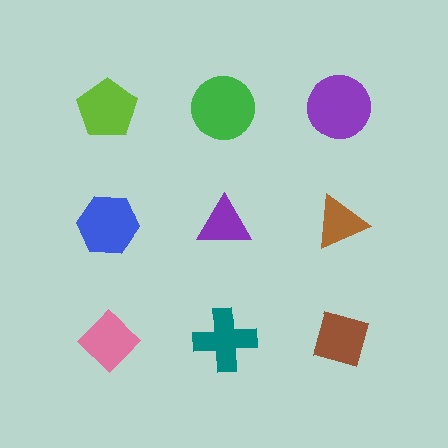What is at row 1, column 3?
A purple circle.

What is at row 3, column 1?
A pink diamond.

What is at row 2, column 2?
A purple triangle.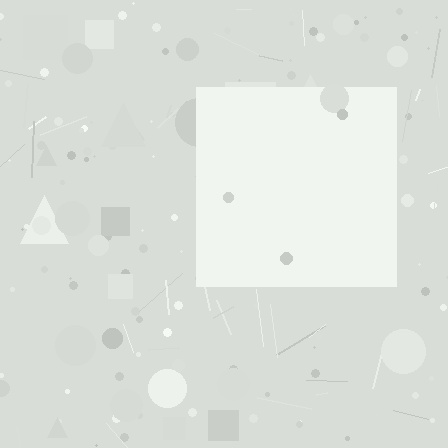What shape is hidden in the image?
A square is hidden in the image.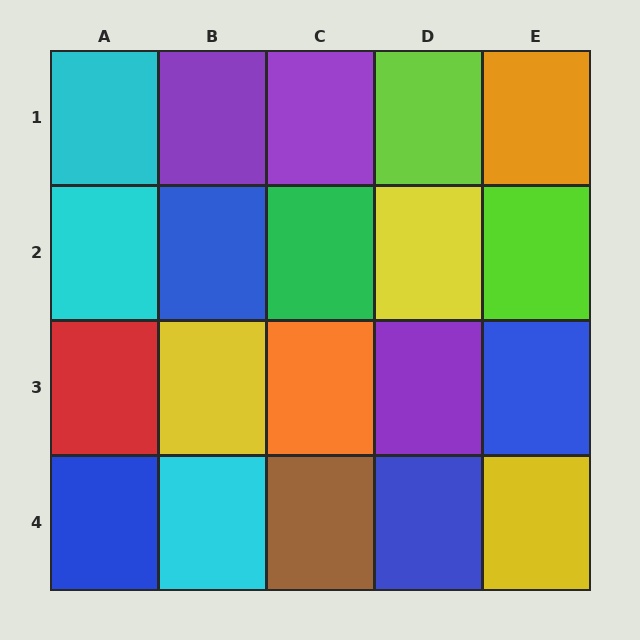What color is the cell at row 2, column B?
Blue.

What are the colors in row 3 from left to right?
Red, yellow, orange, purple, blue.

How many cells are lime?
2 cells are lime.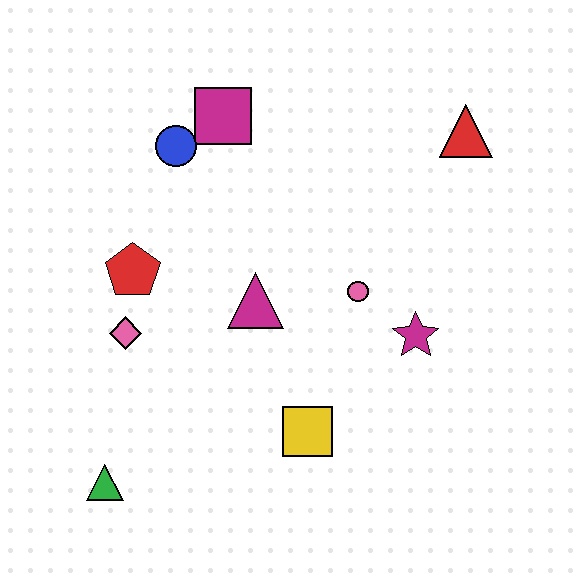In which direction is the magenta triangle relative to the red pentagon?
The magenta triangle is to the right of the red pentagon.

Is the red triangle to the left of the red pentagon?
No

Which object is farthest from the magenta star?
The green triangle is farthest from the magenta star.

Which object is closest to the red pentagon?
The pink diamond is closest to the red pentagon.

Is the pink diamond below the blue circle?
Yes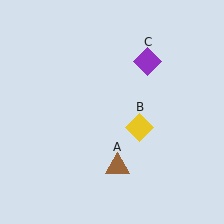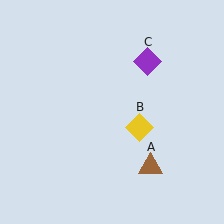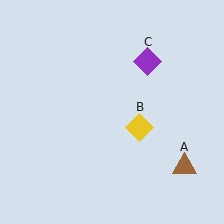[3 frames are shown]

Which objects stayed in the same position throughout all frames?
Yellow diamond (object B) and purple diamond (object C) remained stationary.